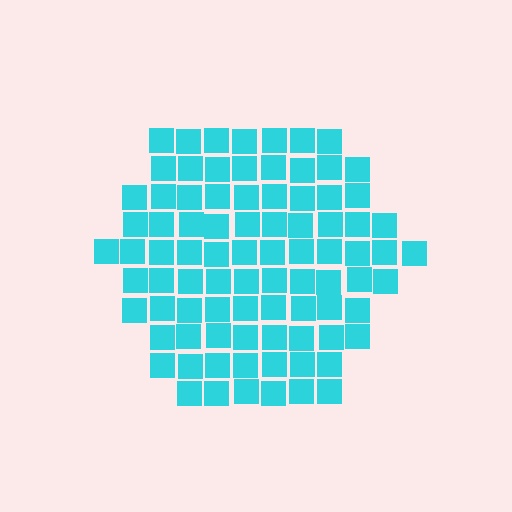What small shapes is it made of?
It is made of small squares.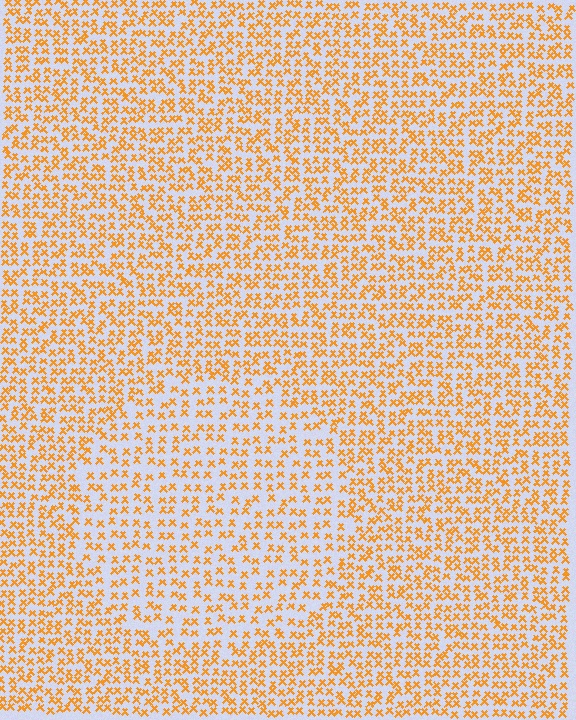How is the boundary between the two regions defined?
The boundary is defined by a change in element density (approximately 1.5x ratio). All elements are the same color, size, and shape.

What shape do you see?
I see a circle.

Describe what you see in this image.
The image contains small orange elements arranged at two different densities. A circle-shaped region is visible where the elements are less densely packed than the surrounding area.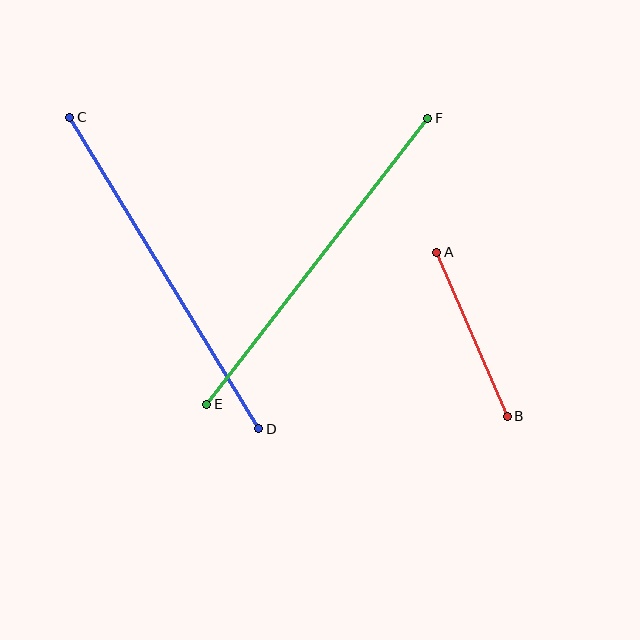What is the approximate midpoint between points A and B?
The midpoint is at approximately (472, 334) pixels.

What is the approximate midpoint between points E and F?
The midpoint is at approximately (317, 261) pixels.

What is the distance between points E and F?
The distance is approximately 361 pixels.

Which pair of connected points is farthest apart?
Points C and D are farthest apart.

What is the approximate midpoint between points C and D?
The midpoint is at approximately (164, 273) pixels.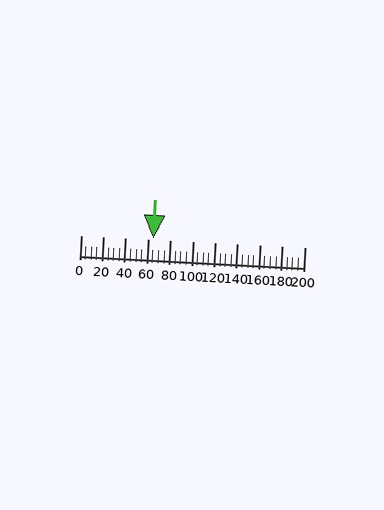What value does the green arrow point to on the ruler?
The green arrow points to approximately 65.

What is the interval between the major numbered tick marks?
The major tick marks are spaced 20 units apart.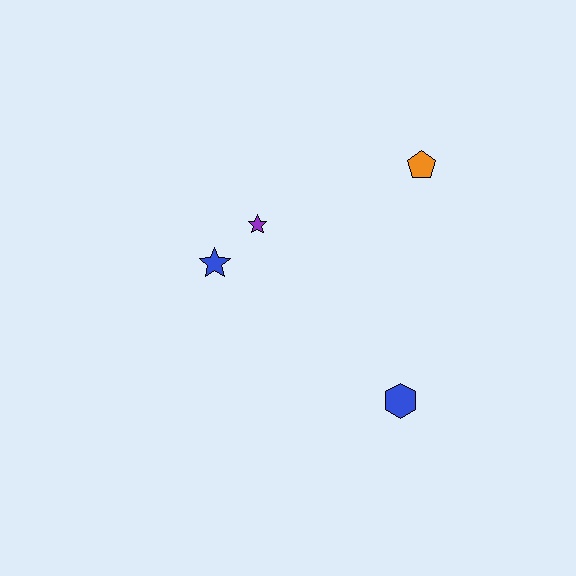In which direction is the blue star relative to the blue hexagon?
The blue star is to the left of the blue hexagon.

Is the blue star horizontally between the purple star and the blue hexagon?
No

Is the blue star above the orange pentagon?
No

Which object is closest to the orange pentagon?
The purple star is closest to the orange pentagon.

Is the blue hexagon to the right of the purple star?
Yes